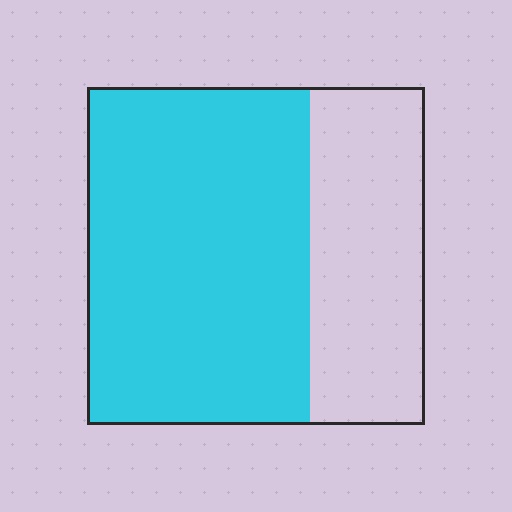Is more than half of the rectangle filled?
Yes.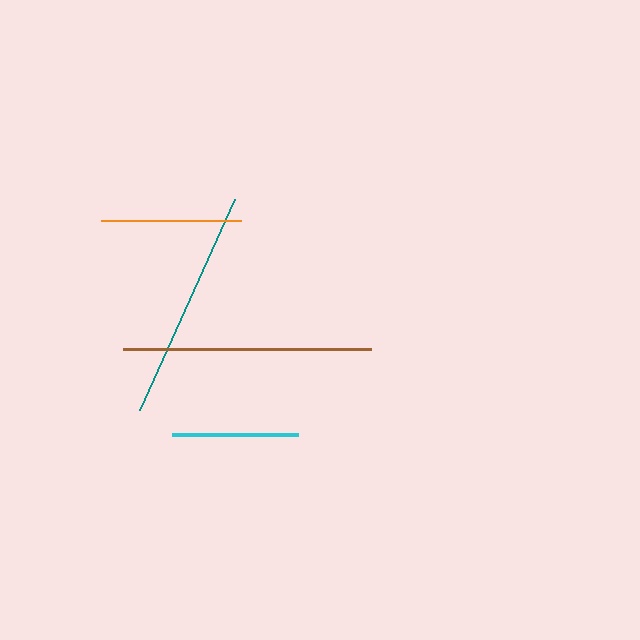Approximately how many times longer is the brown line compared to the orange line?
The brown line is approximately 1.8 times the length of the orange line.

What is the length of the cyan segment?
The cyan segment is approximately 126 pixels long.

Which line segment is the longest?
The brown line is the longest at approximately 249 pixels.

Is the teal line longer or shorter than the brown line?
The brown line is longer than the teal line.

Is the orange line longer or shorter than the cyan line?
The orange line is longer than the cyan line.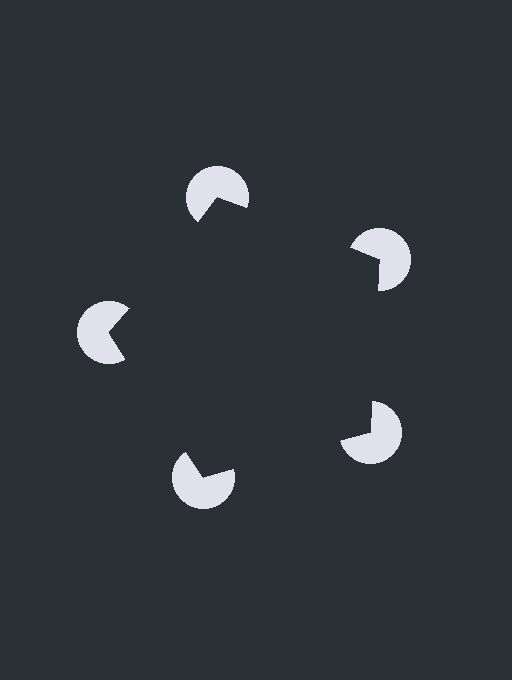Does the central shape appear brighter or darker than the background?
It typically appears slightly darker than the background, even though no actual brightness change is drawn.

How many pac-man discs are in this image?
There are 5 — one at each vertex of the illusory pentagon.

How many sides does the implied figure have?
5 sides.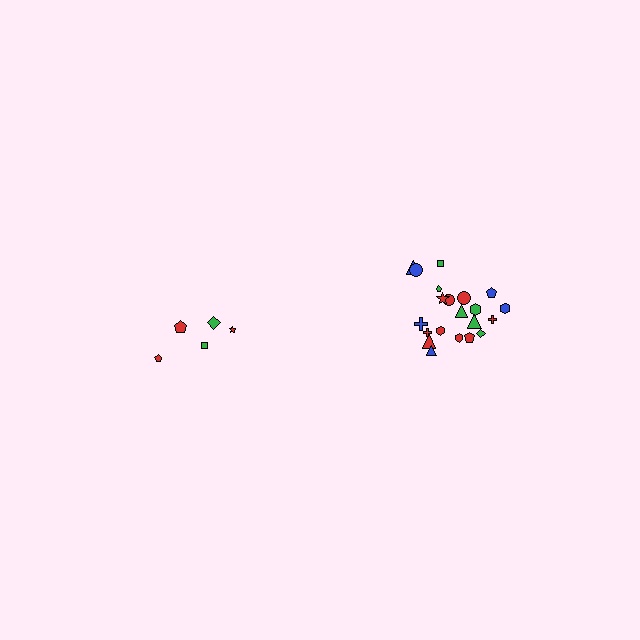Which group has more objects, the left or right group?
The right group.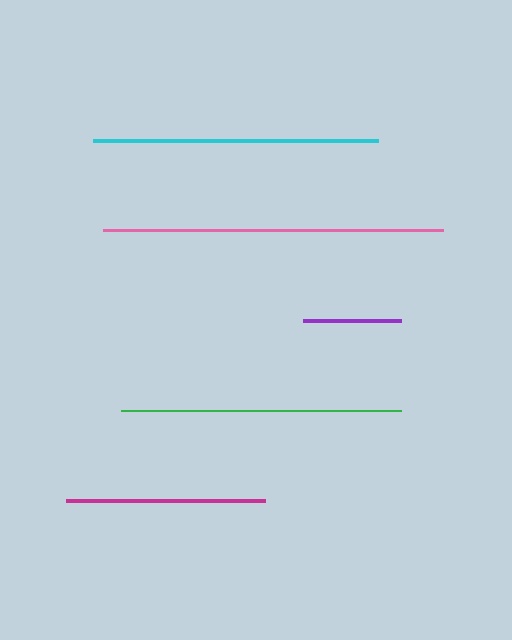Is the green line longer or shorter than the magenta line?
The green line is longer than the magenta line.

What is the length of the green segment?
The green segment is approximately 280 pixels long.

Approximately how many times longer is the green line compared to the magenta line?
The green line is approximately 1.4 times the length of the magenta line.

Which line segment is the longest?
The pink line is the longest at approximately 340 pixels.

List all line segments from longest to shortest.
From longest to shortest: pink, cyan, green, magenta, purple.